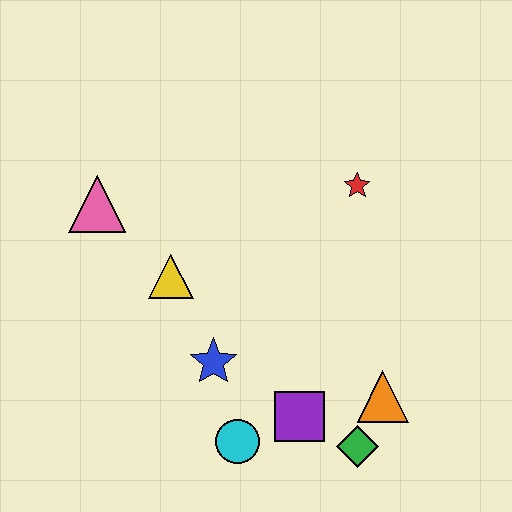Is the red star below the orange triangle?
No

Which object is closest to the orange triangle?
The green diamond is closest to the orange triangle.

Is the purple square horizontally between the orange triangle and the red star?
No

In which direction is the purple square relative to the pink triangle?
The purple square is below the pink triangle.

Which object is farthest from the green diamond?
The pink triangle is farthest from the green diamond.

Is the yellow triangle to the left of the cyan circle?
Yes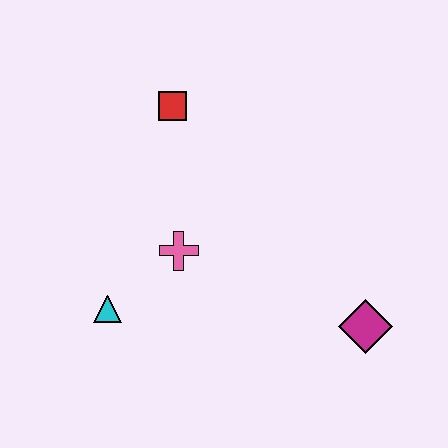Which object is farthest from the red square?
The magenta diamond is farthest from the red square.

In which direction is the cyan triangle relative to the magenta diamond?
The cyan triangle is to the left of the magenta diamond.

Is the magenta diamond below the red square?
Yes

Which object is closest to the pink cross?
The cyan triangle is closest to the pink cross.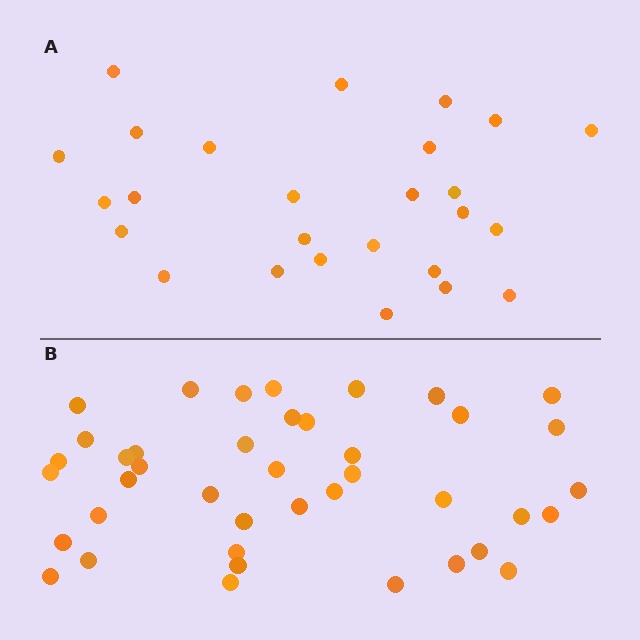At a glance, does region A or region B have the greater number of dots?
Region B (the bottom region) has more dots.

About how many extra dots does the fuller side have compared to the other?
Region B has approximately 15 more dots than region A.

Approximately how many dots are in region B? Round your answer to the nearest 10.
About 40 dots. (The exact count is 41, which rounds to 40.)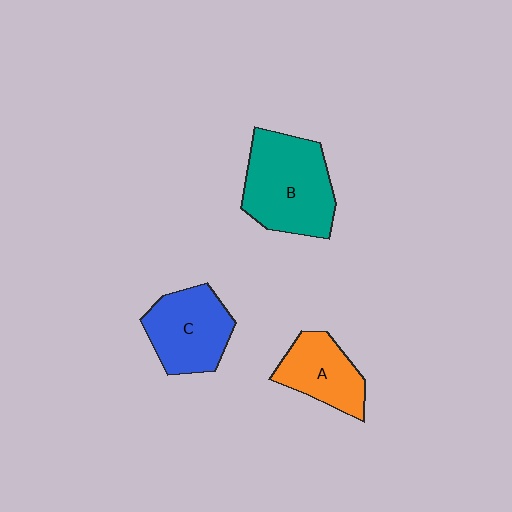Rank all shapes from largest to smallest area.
From largest to smallest: B (teal), C (blue), A (orange).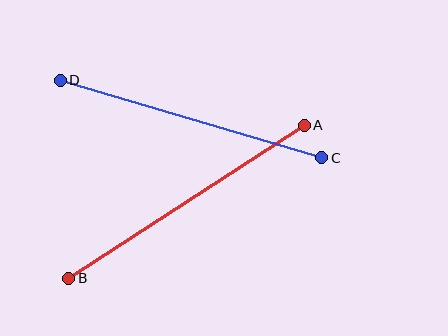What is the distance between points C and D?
The distance is approximately 272 pixels.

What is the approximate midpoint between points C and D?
The midpoint is at approximately (191, 119) pixels.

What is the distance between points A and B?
The distance is approximately 281 pixels.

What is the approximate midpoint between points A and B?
The midpoint is at approximately (186, 202) pixels.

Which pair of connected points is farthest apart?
Points A and B are farthest apart.